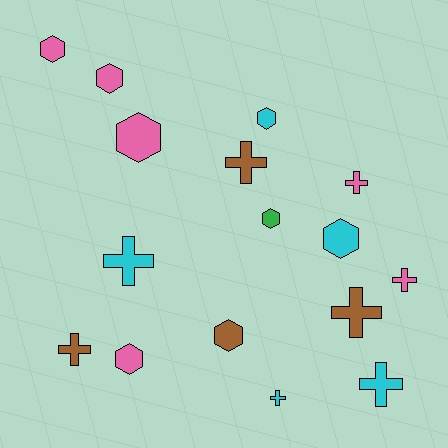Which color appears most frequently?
Pink, with 6 objects.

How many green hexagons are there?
There is 1 green hexagon.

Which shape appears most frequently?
Cross, with 8 objects.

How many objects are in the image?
There are 16 objects.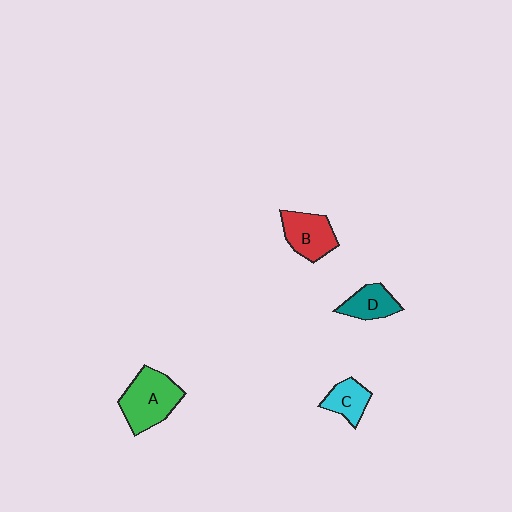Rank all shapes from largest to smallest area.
From largest to smallest: A (green), B (red), D (teal), C (cyan).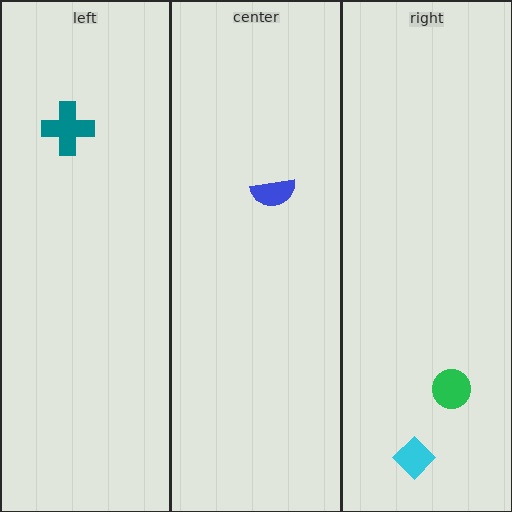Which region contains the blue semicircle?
The center region.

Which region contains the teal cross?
The left region.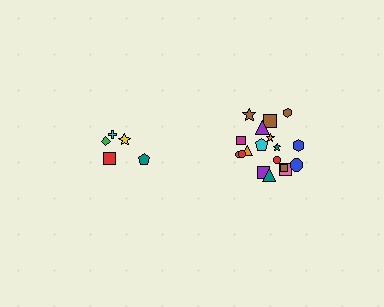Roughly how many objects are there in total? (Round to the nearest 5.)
Roughly 25 objects in total.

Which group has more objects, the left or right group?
The right group.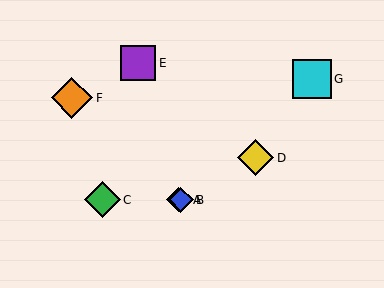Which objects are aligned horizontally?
Objects A, B, C are aligned horizontally.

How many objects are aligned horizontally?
3 objects (A, B, C) are aligned horizontally.